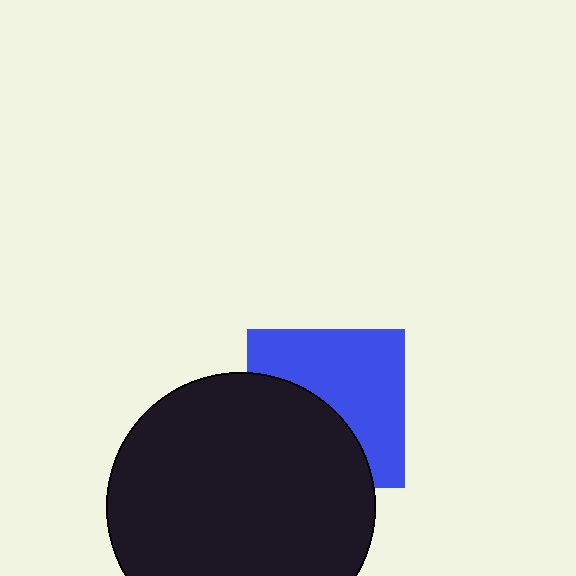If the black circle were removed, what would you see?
You would see the complete blue square.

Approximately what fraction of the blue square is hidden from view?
Roughly 44% of the blue square is hidden behind the black circle.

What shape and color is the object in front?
The object in front is a black circle.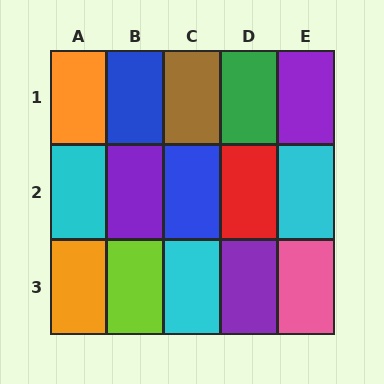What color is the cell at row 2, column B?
Purple.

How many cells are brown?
1 cell is brown.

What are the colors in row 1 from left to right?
Orange, blue, brown, green, purple.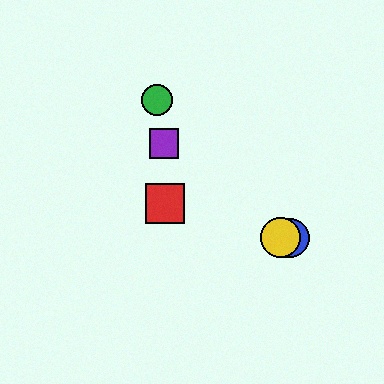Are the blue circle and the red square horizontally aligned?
No, the blue circle is at y≈238 and the red square is at y≈203.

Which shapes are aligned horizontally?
The blue circle, the yellow circle are aligned horizontally.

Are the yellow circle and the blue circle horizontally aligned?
Yes, both are at y≈238.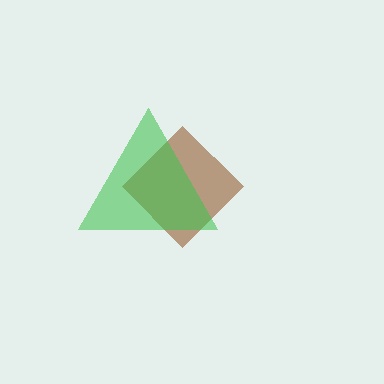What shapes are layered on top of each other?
The layered shapes are: a brown diamond, a green triangle.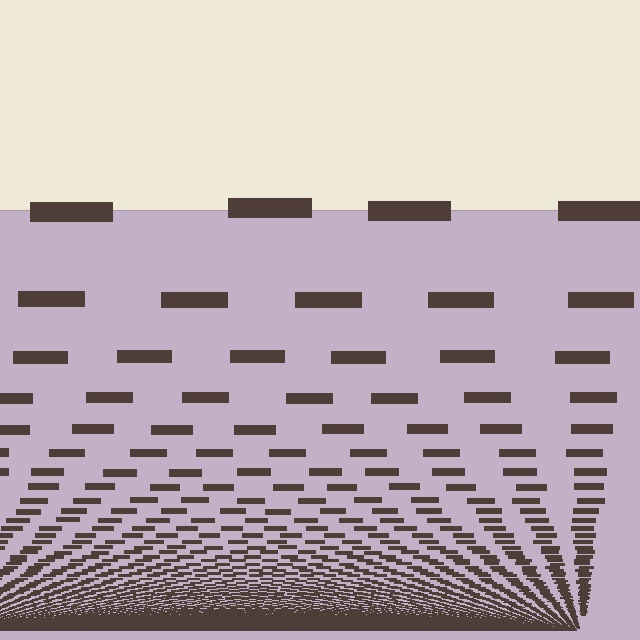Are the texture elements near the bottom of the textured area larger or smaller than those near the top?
Smaller. The gradient is inverted — elements near the bottom are smaller and denser.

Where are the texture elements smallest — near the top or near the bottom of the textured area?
Near the bottom.